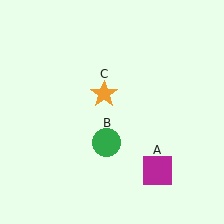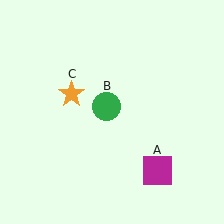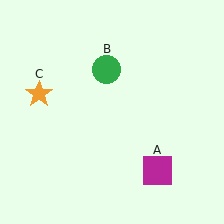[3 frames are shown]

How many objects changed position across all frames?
2 objects changed position: green circle (object B), orange star (object C).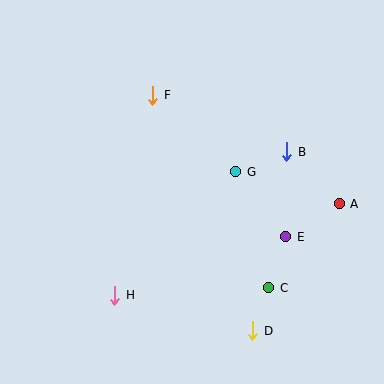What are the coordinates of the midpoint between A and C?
The midpoint between A and C is at (304, 246).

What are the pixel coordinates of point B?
Point B is at (287, 152).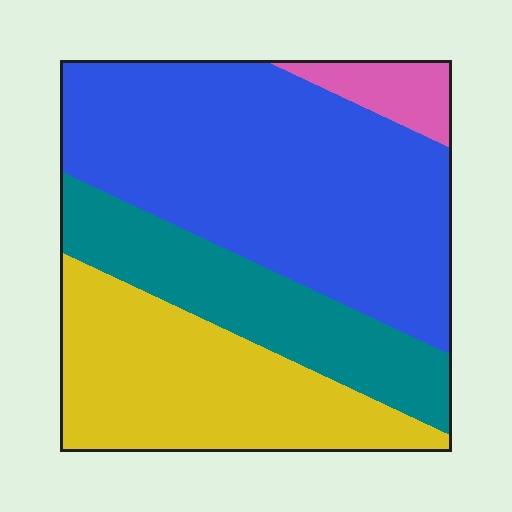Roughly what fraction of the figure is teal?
Teal covers roughly 20% of the figure.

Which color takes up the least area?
Pink, at roughly 5%.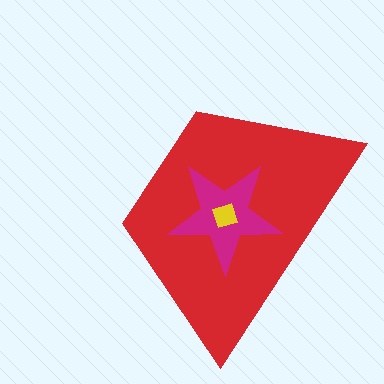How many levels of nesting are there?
3.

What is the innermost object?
The yellow square.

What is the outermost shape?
The red trapezoid.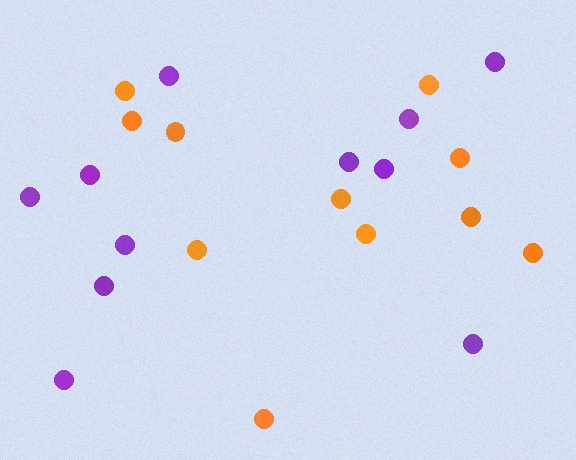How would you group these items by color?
There are 2 groups: one group of orange circles (11) and one group of purple circles (11).